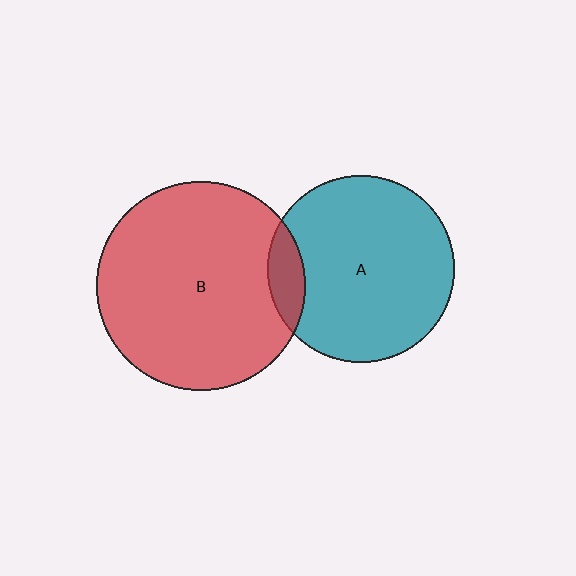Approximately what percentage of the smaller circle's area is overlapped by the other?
Approximately 10%.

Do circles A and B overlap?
Yes.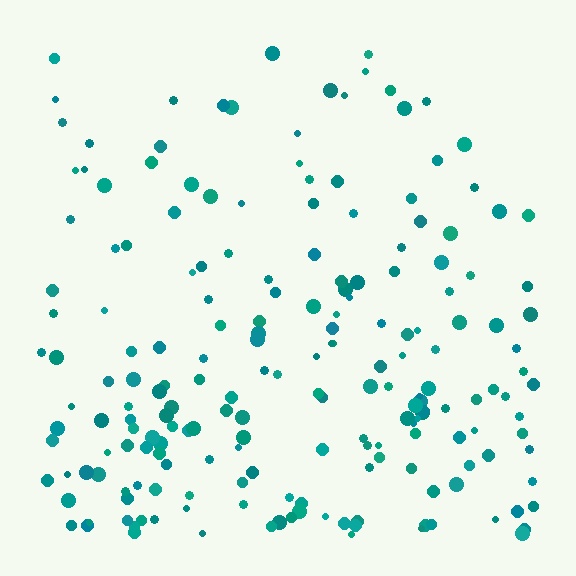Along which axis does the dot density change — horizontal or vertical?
Vertical.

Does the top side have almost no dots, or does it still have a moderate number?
Still a moderate number, just noticeably fewer than the bottom.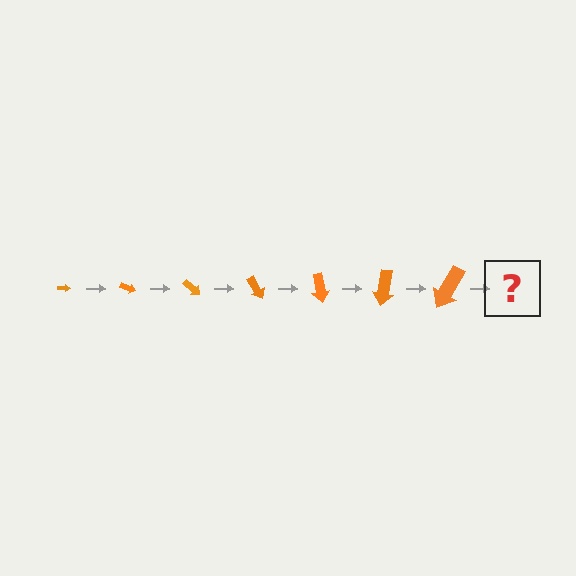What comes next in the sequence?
The next element should be an arrow, larger than the previous one and rotated 140 degrees from the start.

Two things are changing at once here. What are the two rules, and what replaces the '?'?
The two rules are that the arrow grows larger each step and it rotates 20 degrees each step. The '?' should be an arrow, larger than the previous one and rotated 140 degrees from the start.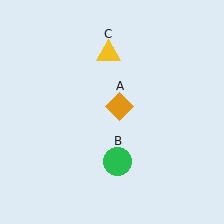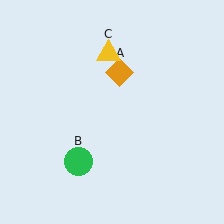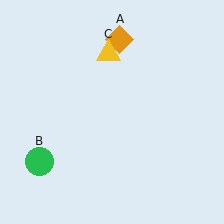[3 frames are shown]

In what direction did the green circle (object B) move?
The green circle (object B) moved left.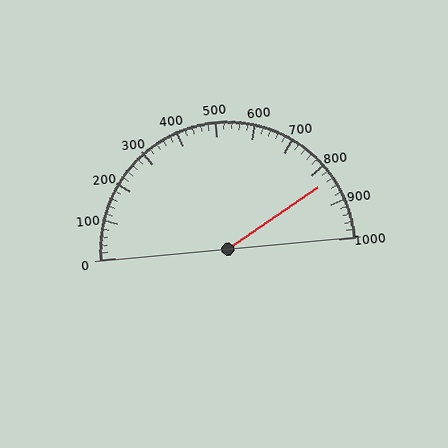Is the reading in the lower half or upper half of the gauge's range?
The reading is in the upper half of the range (0 to 1000).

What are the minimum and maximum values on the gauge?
The gauge ranges from 0 to 1000.